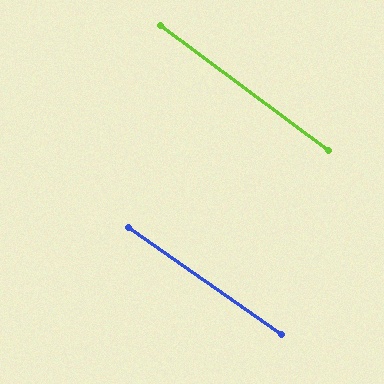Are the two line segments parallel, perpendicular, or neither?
Parallel — their directions differ by only 1.7°.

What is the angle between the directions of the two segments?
Approximately 2 degrees.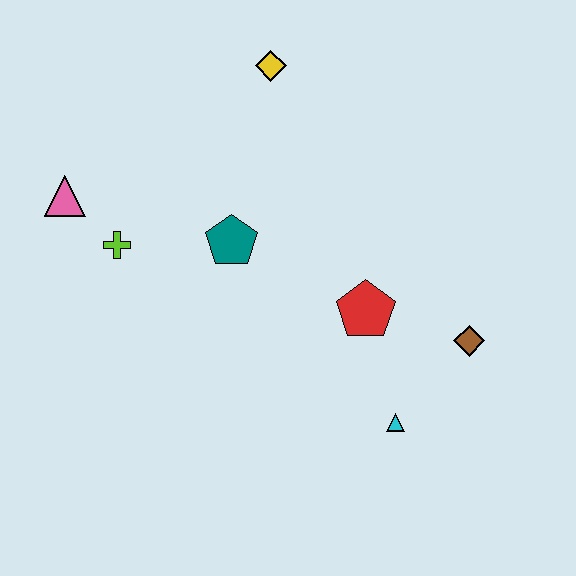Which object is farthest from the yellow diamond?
The cyan triangle is farthest from the yellow diamond.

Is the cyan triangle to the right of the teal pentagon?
Yes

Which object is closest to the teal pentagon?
The lime cross is closest to the teal pentagon.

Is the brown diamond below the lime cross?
Yes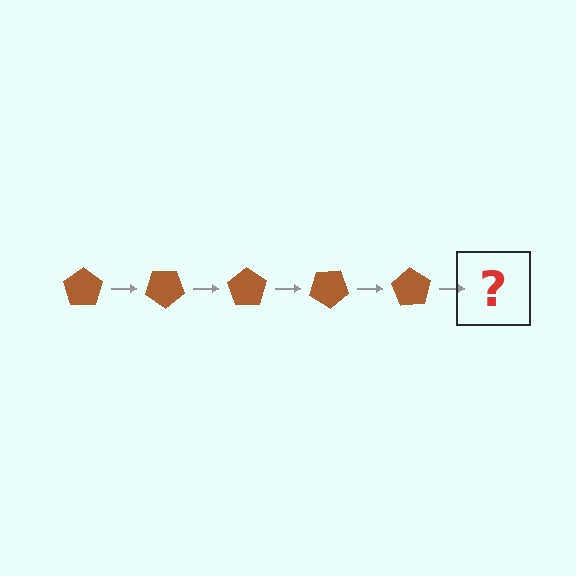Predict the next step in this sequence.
The next step is a brown pentagon rotated 175 degrees.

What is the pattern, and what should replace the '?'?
The pattern is that the pentagon rotates 35 degrees each step. The '?' should be a brown pentagon rotated 175 degrees.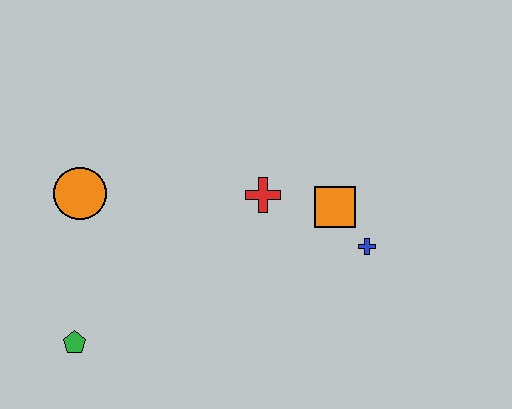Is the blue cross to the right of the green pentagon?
Yes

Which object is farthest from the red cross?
The green pentagon is farthest from the red cross.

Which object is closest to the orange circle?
The green pentagon is closest to the orange circle.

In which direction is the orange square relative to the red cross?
The orange square is to the right of the red cross.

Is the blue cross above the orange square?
No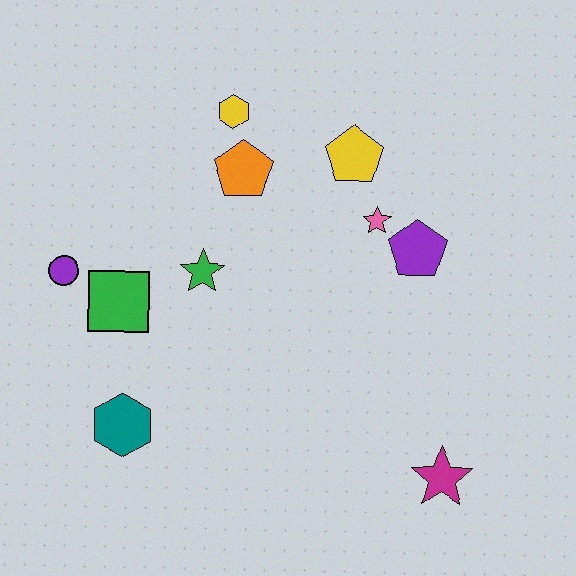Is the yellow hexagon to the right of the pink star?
No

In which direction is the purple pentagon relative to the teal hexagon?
The purple pentagon is to the right of the teal hexagon.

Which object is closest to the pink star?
The purple pentagon is closest to the pink star.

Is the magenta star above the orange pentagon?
No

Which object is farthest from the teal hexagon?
The yellow pentagon is farthest from the teal hexagon.